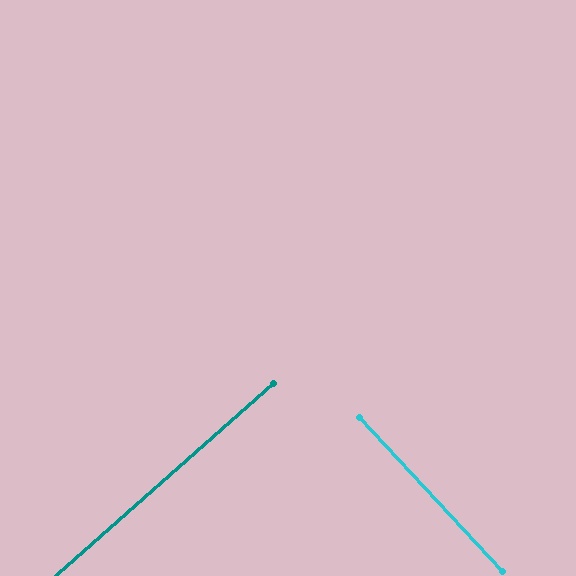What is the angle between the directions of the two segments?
Approximately 89 degrees.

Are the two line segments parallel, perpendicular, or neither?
Perpendicular — they meet at approximately 89°.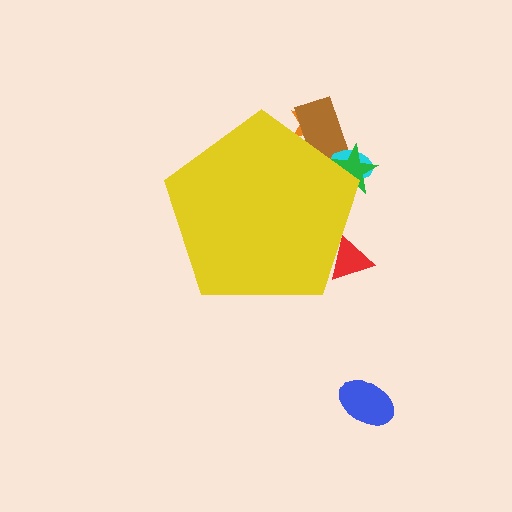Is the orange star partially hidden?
Yes, the orange star is partially hidden behind the yellow pentagon.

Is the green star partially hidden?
Yes, the green star is partially hidden behind the yellow pentagon.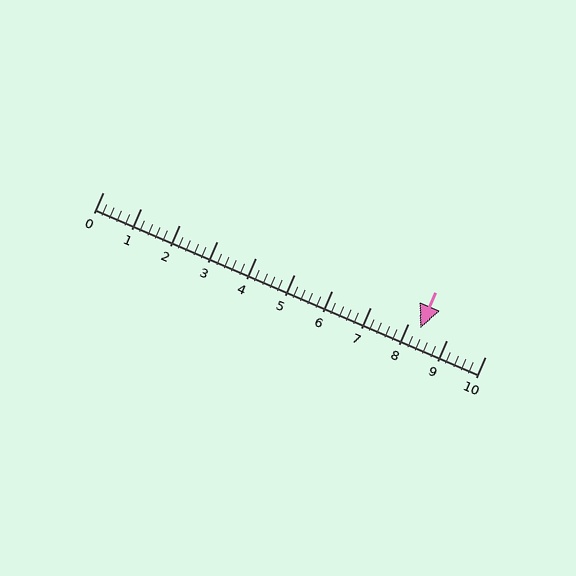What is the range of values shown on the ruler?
The ruler shows values from 0 to 10.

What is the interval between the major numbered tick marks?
The major tick marks are spaced 1 units apart.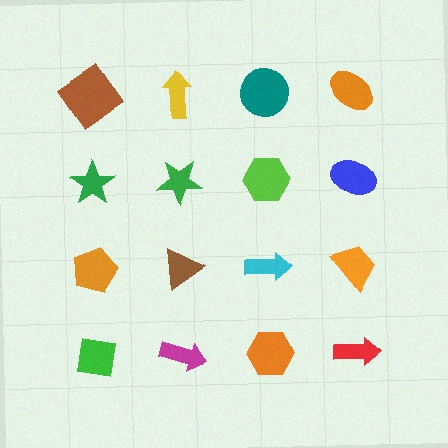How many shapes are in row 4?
4 shapes.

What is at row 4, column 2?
A magenta arrow.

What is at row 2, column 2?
A green star.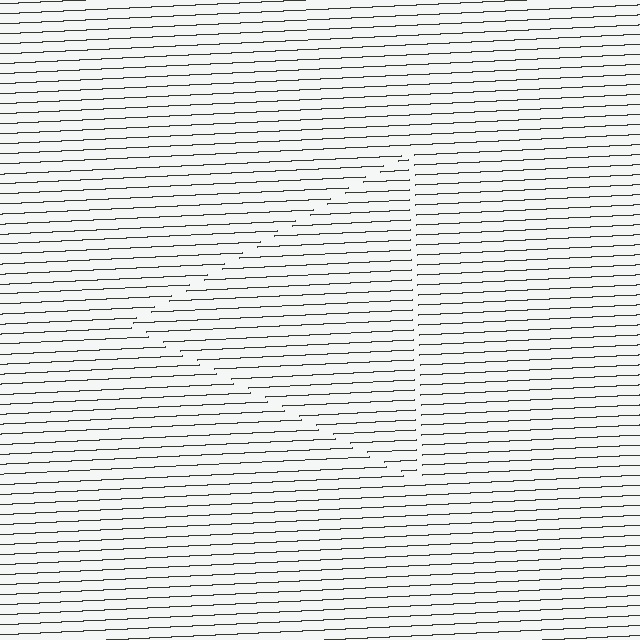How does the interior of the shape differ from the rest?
The interior of the shape contains the same grating, shifted by half a period — the contour is defined by the phase discontinuity where line-ends from the inner and outer gratings abut.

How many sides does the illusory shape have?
3 sides — the line-ends trace a triangle.